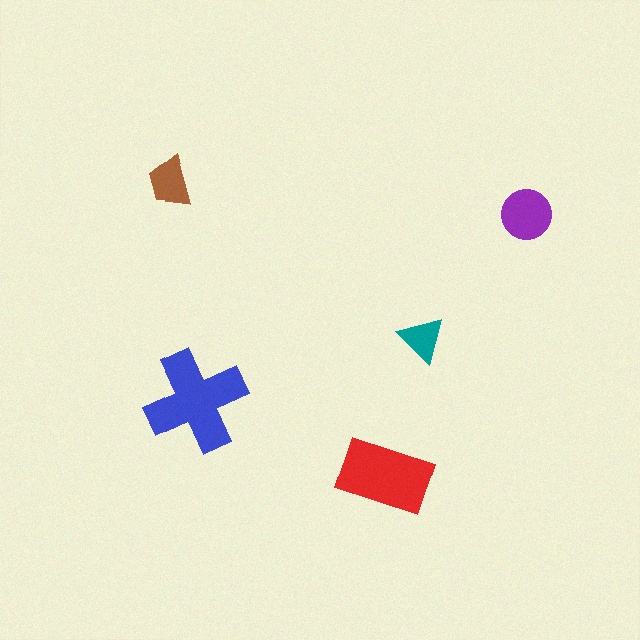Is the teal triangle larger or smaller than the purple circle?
Smaller.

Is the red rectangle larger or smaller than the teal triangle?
Larger.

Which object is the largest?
The blue cross.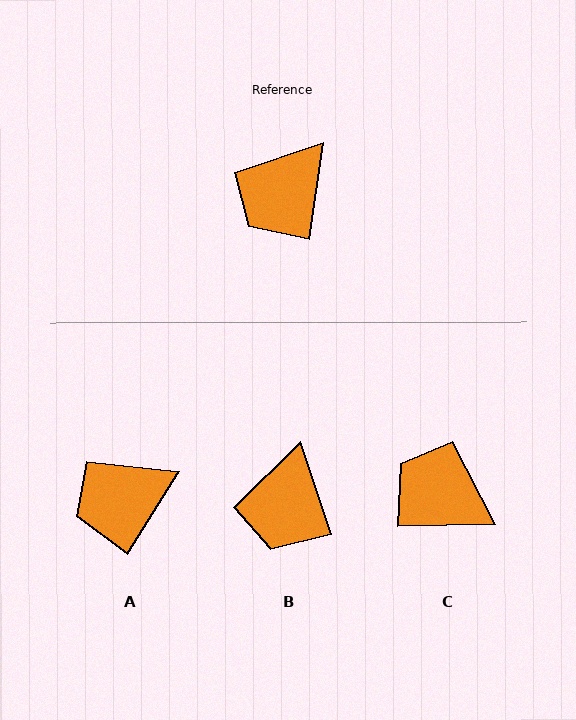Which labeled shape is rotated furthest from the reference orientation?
C, about 81 degrees away.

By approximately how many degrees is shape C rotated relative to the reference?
Approximately 81 degrees clockwise.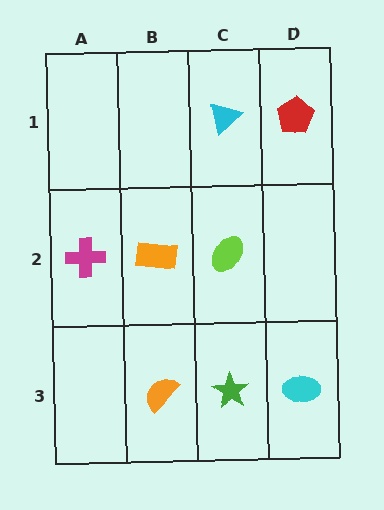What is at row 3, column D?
A cyan ellipse.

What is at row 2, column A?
A magenta cross.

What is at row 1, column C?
A cyan triangle.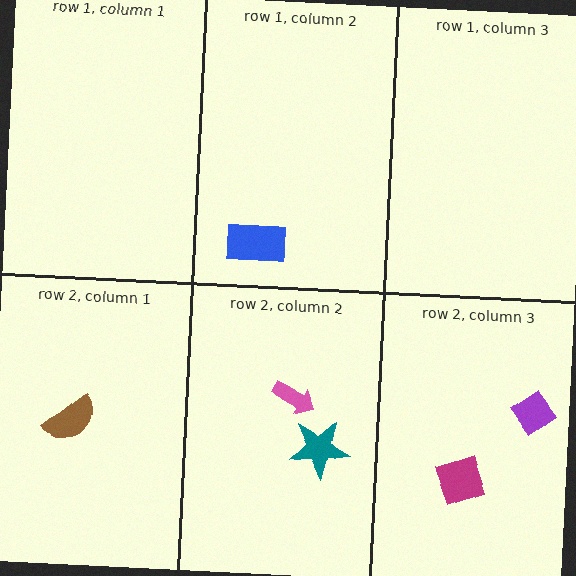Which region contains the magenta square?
The row 2, column 3 region.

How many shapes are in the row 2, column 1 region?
1.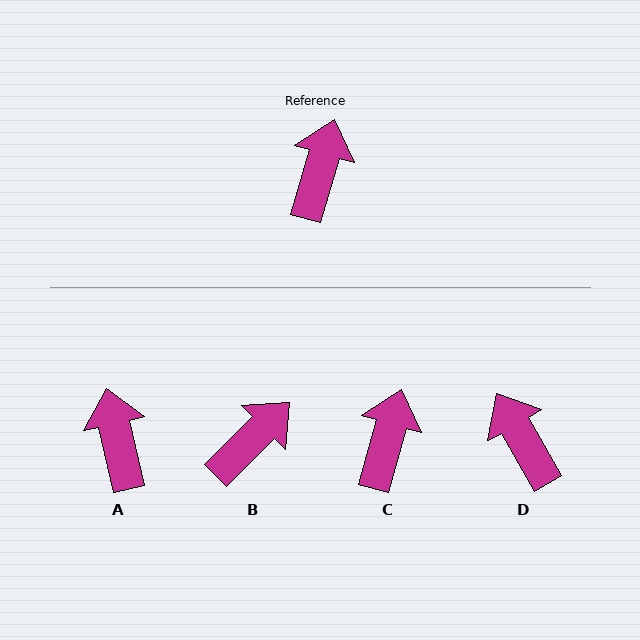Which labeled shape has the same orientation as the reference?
C.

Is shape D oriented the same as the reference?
No, it is off by about 46 degrees.